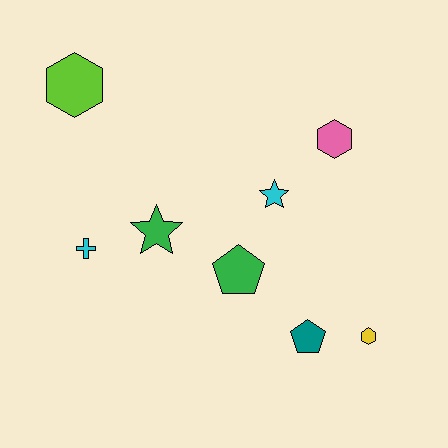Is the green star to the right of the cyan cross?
Yes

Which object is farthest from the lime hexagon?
The yellow hexagon is farthest from the lime hexagon.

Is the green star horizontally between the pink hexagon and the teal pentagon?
No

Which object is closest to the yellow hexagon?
The teal pentagon is closest to the yellow hexagon.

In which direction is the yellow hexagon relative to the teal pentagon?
The yellow hexagon is to the right of the teal pentagon.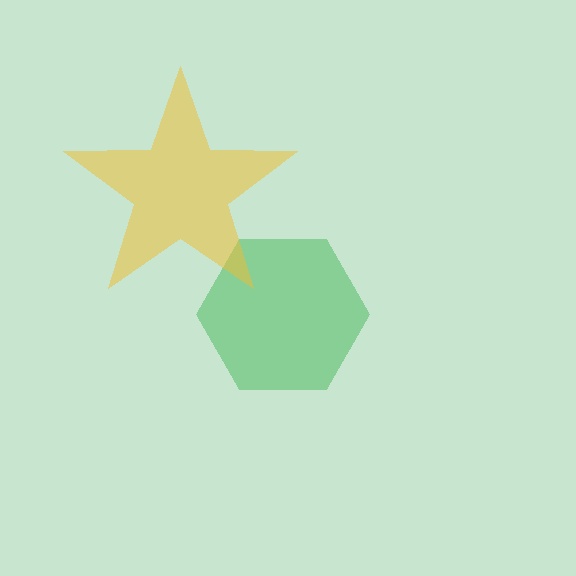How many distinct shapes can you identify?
There are 2 distinct shapes: a green hexagon, a yellow star.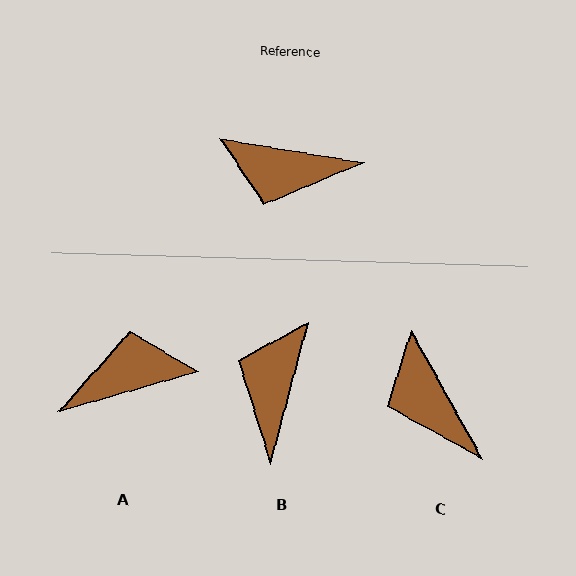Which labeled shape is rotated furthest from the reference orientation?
A, about 154 degrees away.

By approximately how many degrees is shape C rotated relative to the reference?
Approximately 52 degrees clockwise.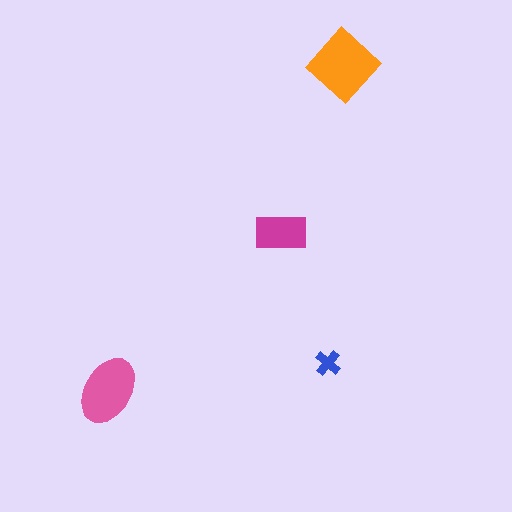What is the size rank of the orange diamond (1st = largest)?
1st.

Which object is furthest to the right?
The orange diamond is rightmost.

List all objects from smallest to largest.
The blue cross, the magenta rectangle, the pink ellipse, the orange diamond.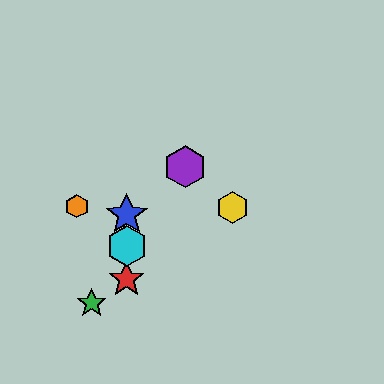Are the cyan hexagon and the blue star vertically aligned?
Yes, both are at x≈127.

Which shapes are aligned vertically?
The red star, the blue star, the cyan hexagon are aligned vertically.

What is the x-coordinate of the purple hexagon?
The purple hexagon is at x≈185.